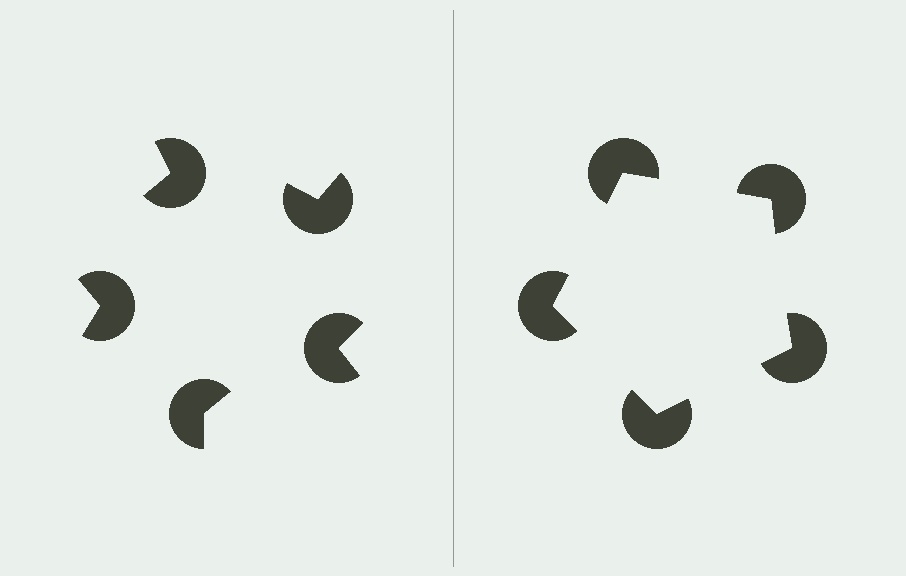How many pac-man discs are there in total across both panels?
10 — 5 on each side.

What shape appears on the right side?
An illusory pentagon.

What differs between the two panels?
The pac-man discs are positioned identically on both sides; only the wedge orientations differ. On the right they align to a pentagon; on the left they are misaligned.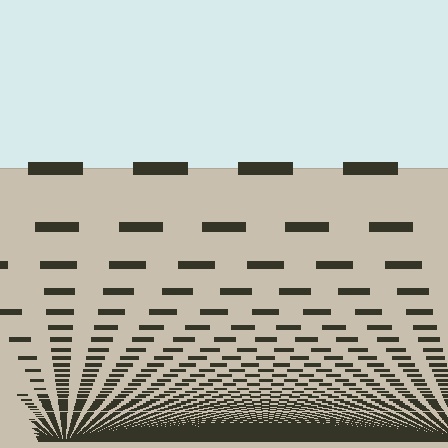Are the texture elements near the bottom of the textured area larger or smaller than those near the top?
Smaller. The gradient is inverted — elements near the bottom are smaller and denser.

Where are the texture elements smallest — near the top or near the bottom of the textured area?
Near the bottom.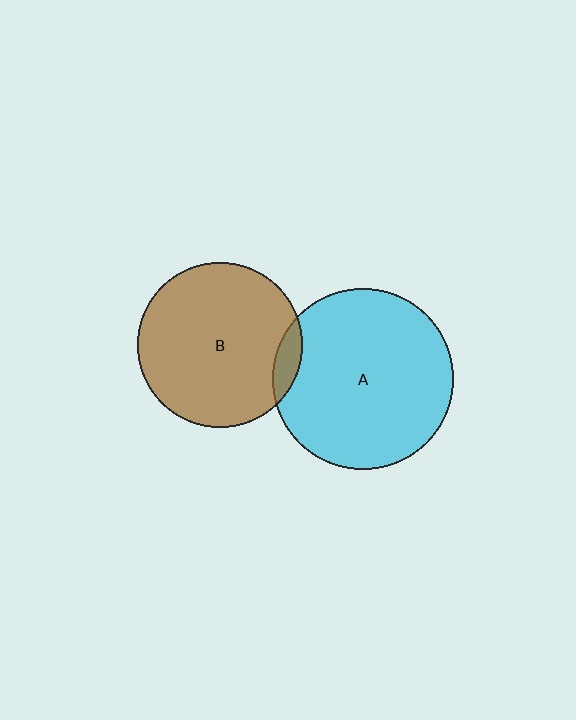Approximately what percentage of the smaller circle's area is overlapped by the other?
Approximately 5%.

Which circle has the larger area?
Circle A (cyan).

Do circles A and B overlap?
Yes.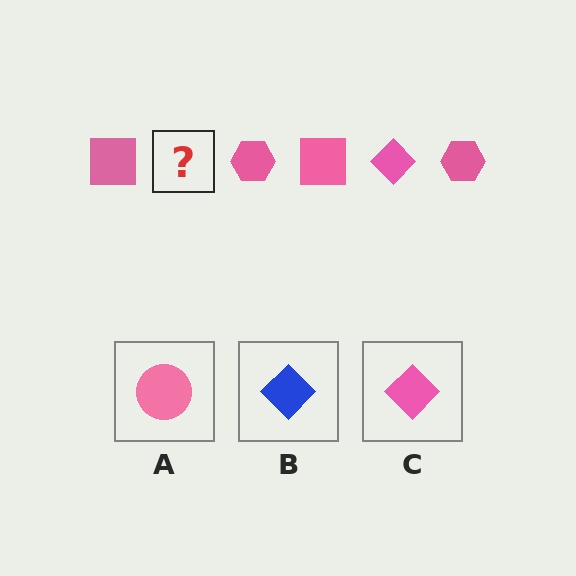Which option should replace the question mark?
Option C.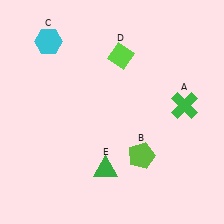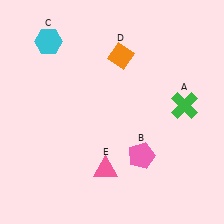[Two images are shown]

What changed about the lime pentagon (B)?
In Image 1, B is lime. In Image 2, it changed to pink.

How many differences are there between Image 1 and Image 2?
There are 3 differences between the two images.